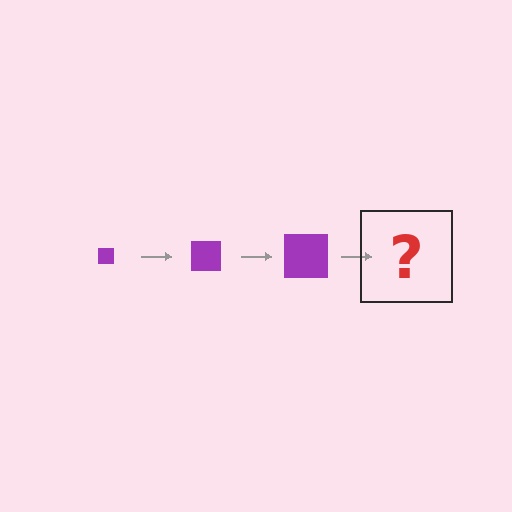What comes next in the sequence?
The next element should be a purple square, larger than the previous one.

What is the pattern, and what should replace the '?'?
The pattern is that the square gets progressively larger each step. The '?' should be a purple square, larger than the previous one.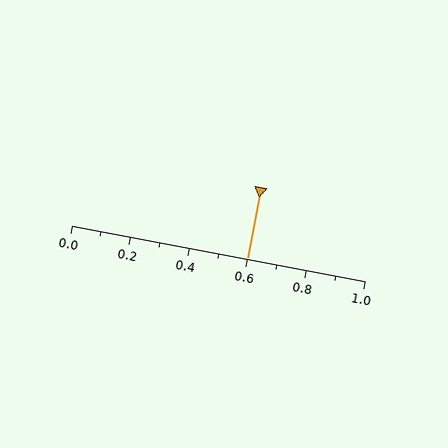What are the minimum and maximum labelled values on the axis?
The axis runs from 0.0 to 1.0.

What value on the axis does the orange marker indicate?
The marker indicates approximately 0.6.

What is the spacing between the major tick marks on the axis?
The major ticks are spaced 0.2 apart.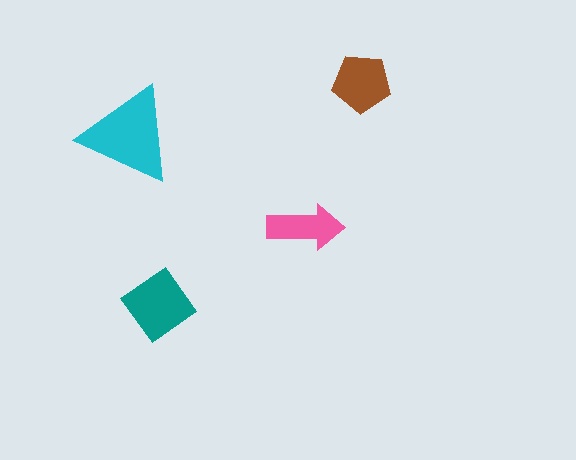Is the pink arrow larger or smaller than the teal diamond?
Smaller.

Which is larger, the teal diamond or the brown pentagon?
The teal diamond.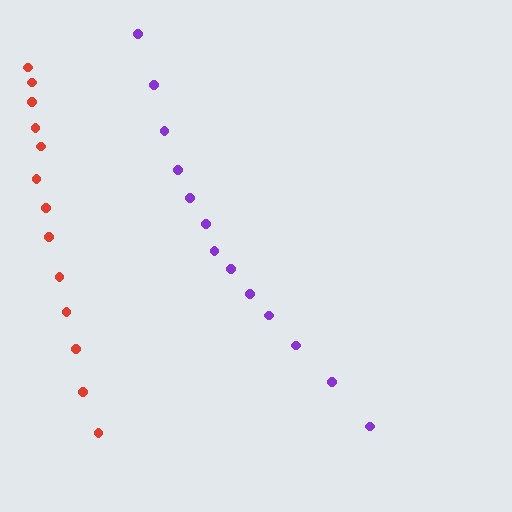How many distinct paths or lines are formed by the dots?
There are 2 distinct paths.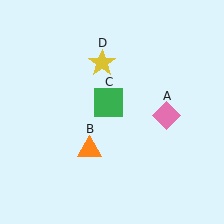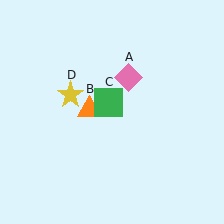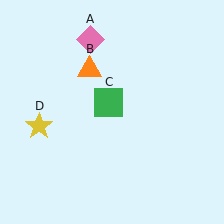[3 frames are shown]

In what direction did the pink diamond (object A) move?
The pink diamond (object A) moved up and to the left.